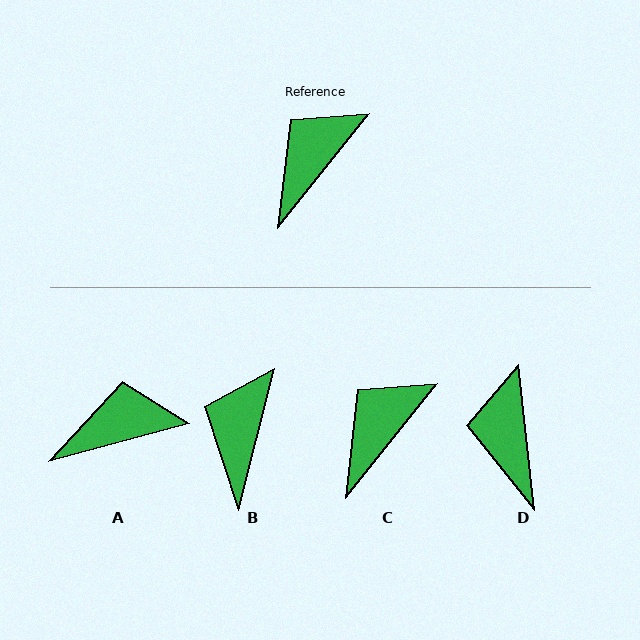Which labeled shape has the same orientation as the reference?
C.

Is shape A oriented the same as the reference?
No, it is off by about 36 degrees.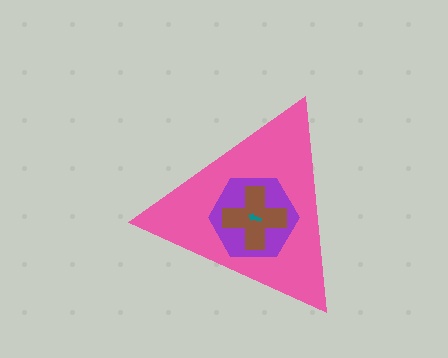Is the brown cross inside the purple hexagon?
Yes.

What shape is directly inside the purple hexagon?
The brown cross.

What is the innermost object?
The teal arrow.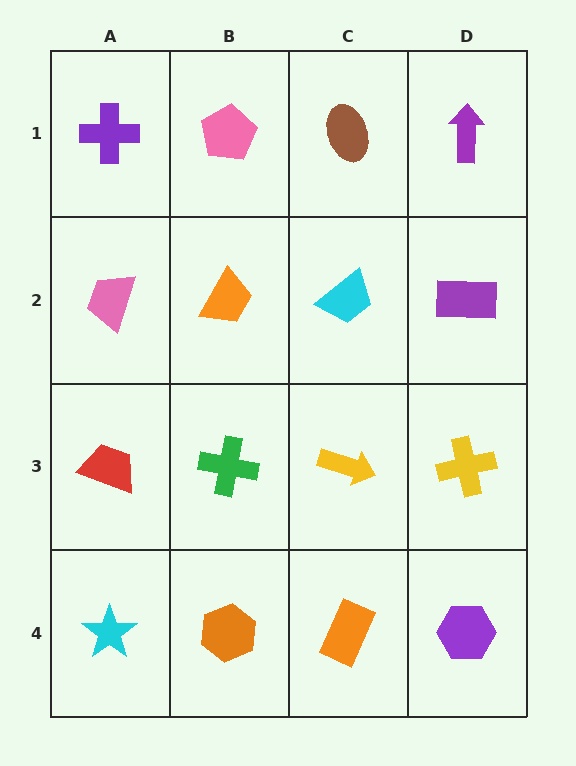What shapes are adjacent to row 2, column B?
A pink pentagon (row 1, column B), a green cross (row 3, column B), a pink trapezoid (row 2, column A), a cyan trapezoid (row 2, column C).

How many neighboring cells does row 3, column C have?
4.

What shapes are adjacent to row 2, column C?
A brown ellipse (row 1, column C), a yellow arrow (row 3, column C), an orange trapezoid (row 2, column B), a purple rectangle (row 2, column D).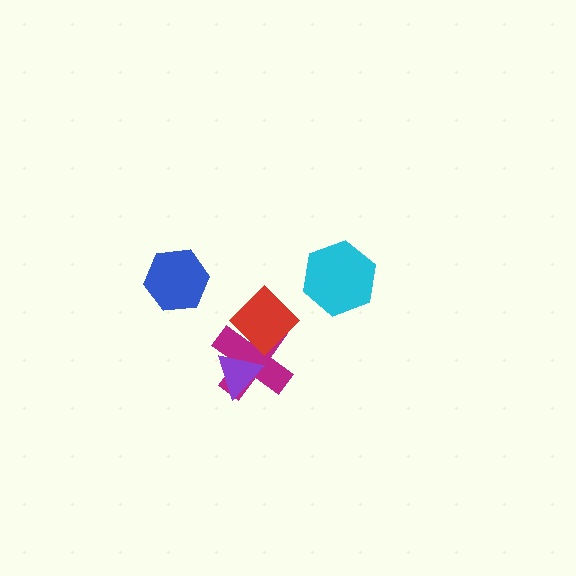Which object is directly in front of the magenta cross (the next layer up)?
The red diamond is directly in front of the magenta cross.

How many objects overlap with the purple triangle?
1 object overlaps with the purple triangle.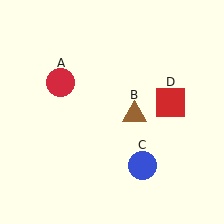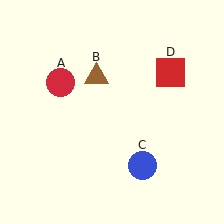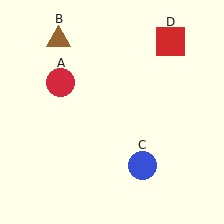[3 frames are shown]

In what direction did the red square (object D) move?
The red square (object D) moved up.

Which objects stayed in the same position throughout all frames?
Red circle (object A) and blue circle (object C) remained stationary.